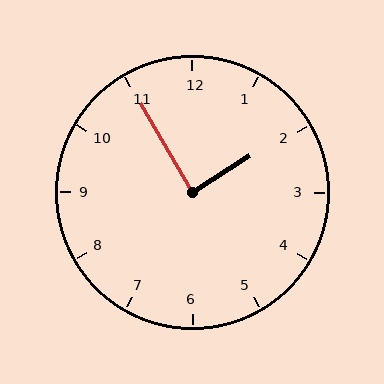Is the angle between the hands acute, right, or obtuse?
It is right.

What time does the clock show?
1:55.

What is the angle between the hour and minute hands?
Approximately 88 degrees.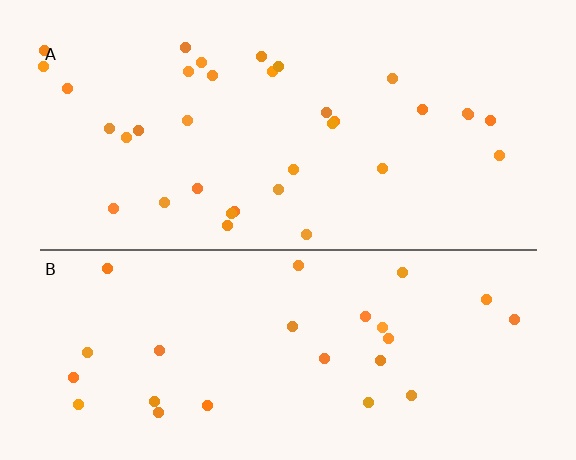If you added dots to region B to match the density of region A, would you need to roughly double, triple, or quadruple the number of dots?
Approximately double.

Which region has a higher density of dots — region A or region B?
A (the top).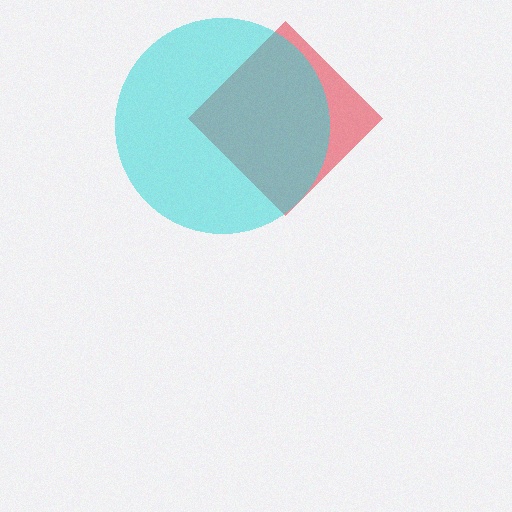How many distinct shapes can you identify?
There are 2 distinct shapes: a red diamond, a cyan circle.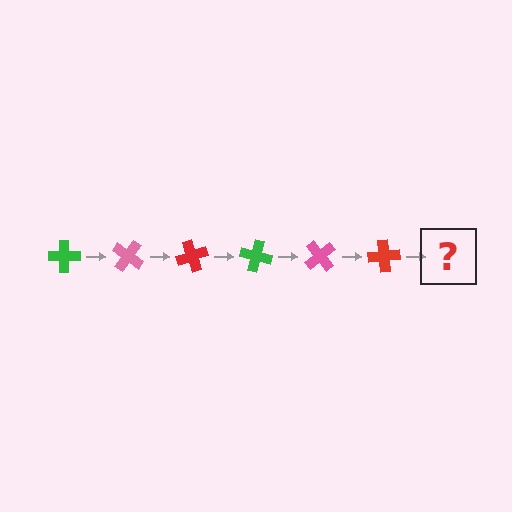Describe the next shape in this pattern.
It should be a green cross, rotated 210 degrees from the start.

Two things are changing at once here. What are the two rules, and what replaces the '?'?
The two rules are that it rotates 35 degrees each step and the color cycles through green, pink, and red. The '?' should be a green cross, rotated 210 degrees from the start.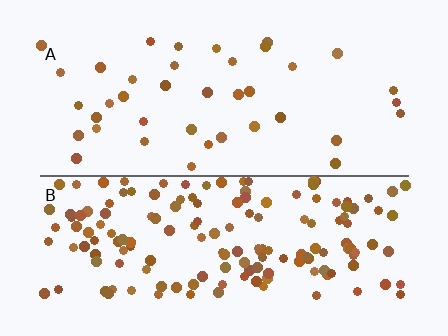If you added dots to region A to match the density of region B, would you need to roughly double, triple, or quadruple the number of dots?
Approximately quadruple.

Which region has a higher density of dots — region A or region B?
B (the bottom).